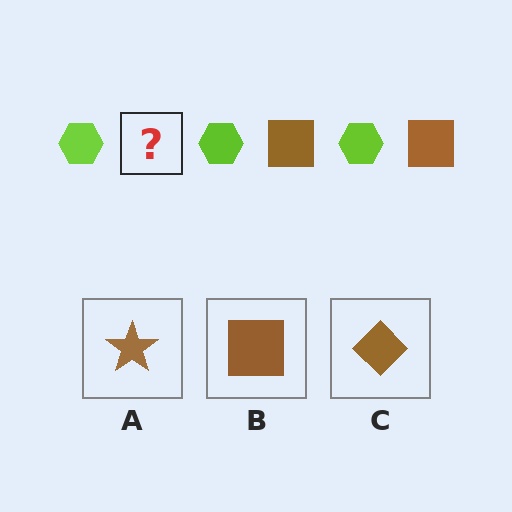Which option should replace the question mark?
Option B.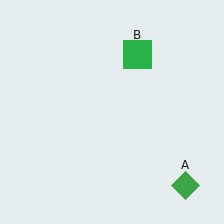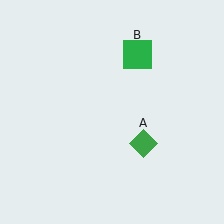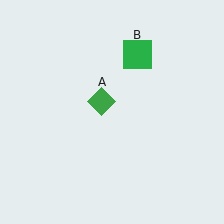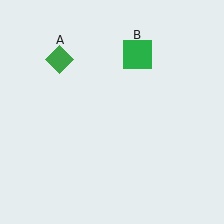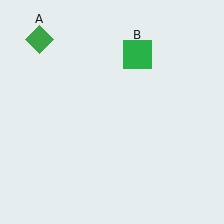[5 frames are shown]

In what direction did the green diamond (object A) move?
The green diamond (object A) moved up and to the left.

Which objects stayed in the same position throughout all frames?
Green square (object B) remained stationary.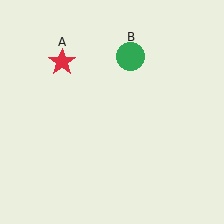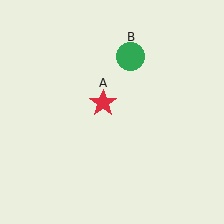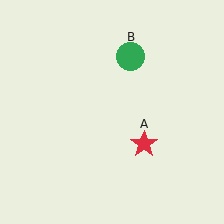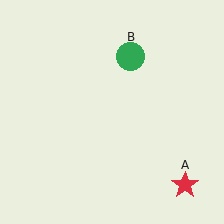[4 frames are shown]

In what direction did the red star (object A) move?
The red star (object A) moved down and to the right.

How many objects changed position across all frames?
1 object changed position: red star (object A).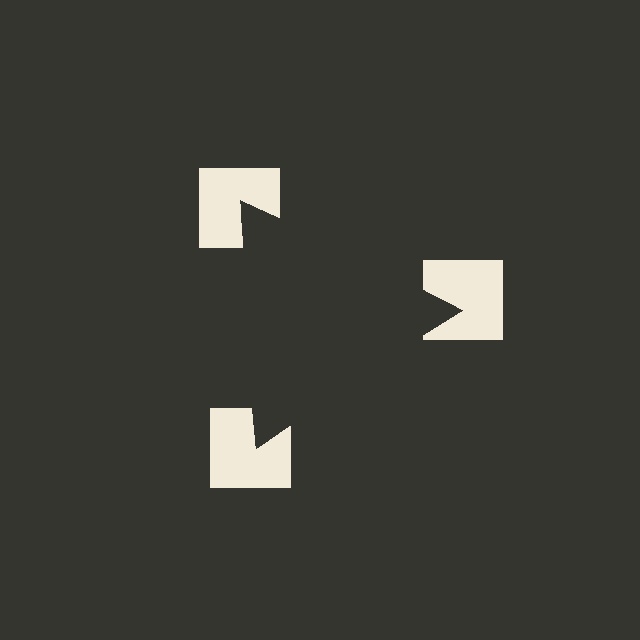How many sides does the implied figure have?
3 sides.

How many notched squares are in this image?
There are 3 — one at each vertex of the illusory triangle.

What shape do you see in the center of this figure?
An illusory triangle — its edges are inferred from the aligned wedge cuts in the notched squares, not physically drawn.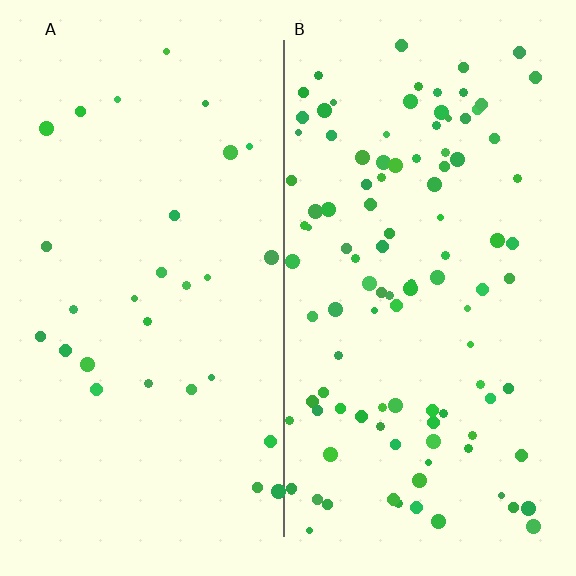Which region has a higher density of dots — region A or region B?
B (the right).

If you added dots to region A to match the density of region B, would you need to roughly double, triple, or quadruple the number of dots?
Approximately quadruple.